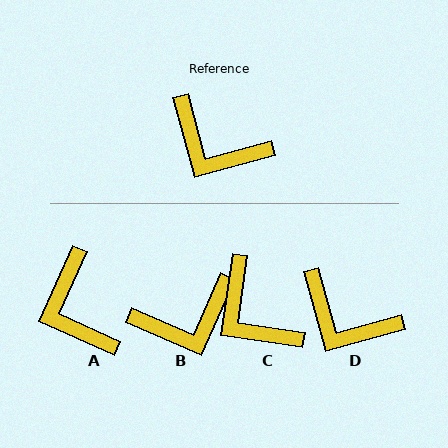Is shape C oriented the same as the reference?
No, it is off by about 24 degrees.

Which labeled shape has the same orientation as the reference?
D.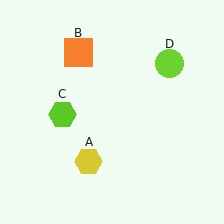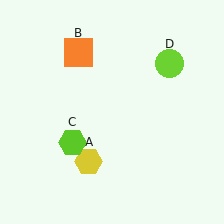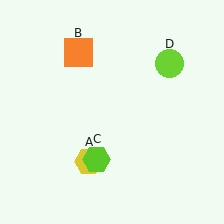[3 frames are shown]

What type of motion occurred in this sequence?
The lime hexagon (object C) rotated counterclockwise around the center of the scene.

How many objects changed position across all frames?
1 object changed position: lime hexagon (object C).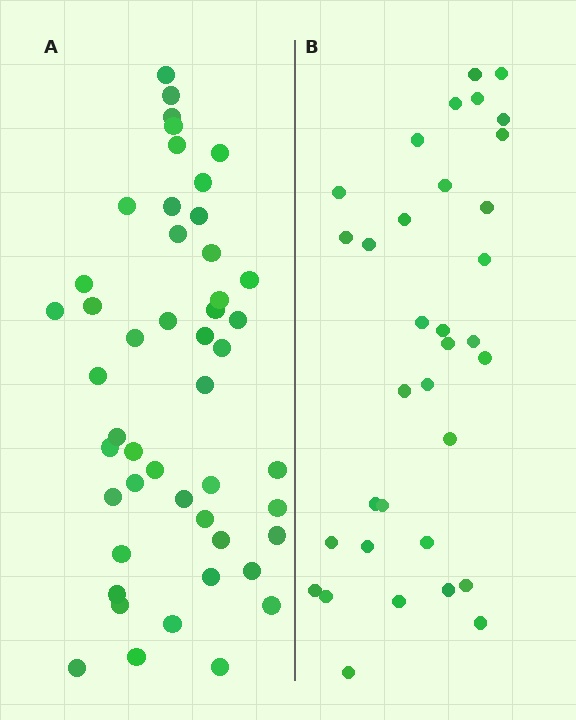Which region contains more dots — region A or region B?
Region A (the left region) has more dots.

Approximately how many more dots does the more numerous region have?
Region A has approximately 15 more dots than region B.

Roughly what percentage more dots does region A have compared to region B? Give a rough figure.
About 40% more.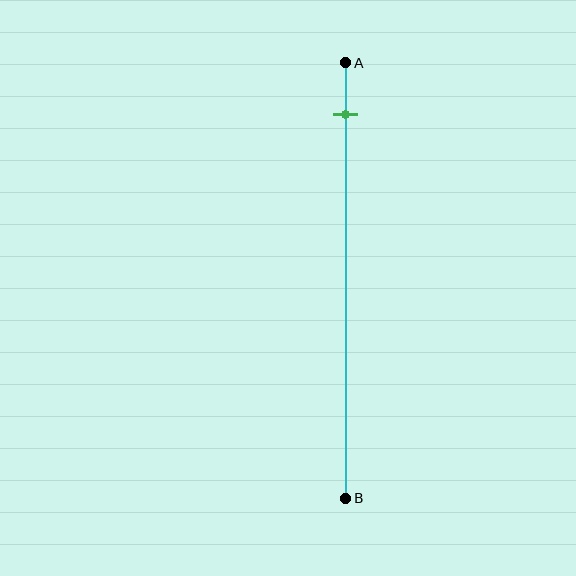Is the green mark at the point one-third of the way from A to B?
No, the mark is at about 10% from A, not at the 33% one-third point.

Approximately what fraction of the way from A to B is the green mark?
The green mark is approximately 10% of the way from A to B.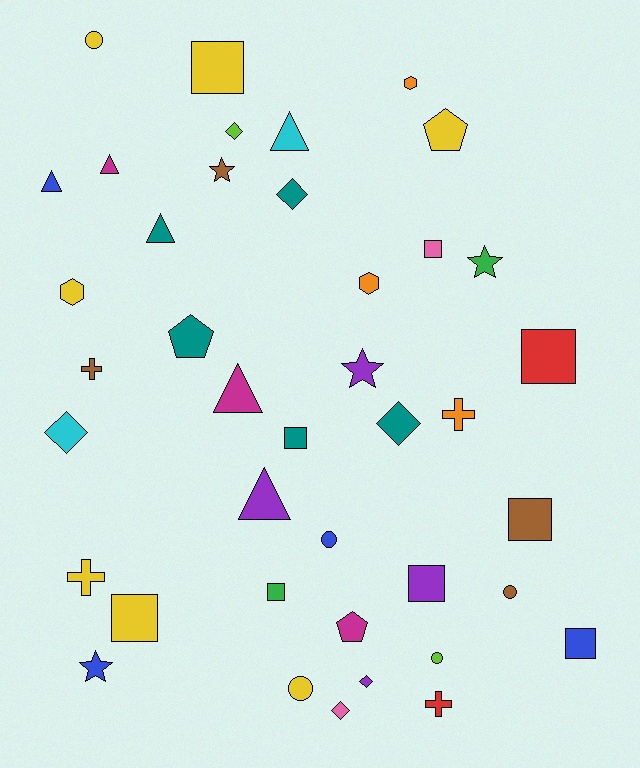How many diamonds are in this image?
There are 6 diamonds.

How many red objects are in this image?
There are 2 red objects.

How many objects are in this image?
There are 40 objects.